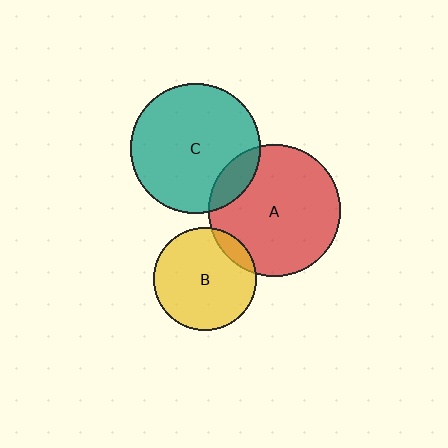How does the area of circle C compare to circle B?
Approximately 1.6 times.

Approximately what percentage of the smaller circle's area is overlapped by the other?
Approximately 10%.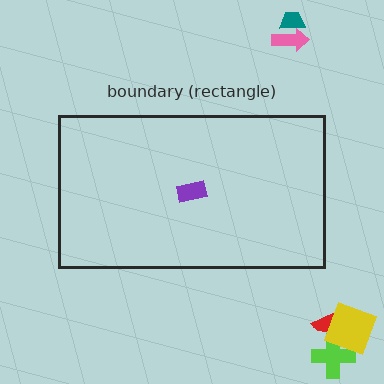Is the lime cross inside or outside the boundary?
Outside.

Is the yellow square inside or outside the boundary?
Outside.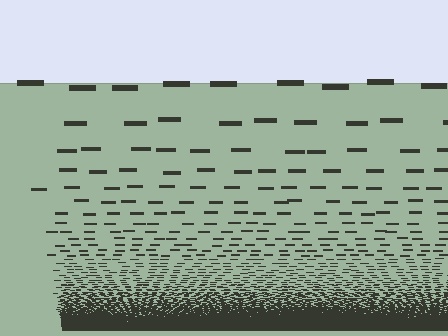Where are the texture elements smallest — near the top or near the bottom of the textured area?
Near the bottom.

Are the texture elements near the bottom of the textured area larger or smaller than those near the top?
Smaller. The gradient is inverted — elements near the bottom are smaller and denser.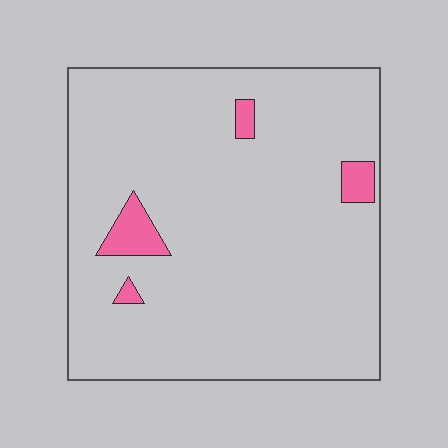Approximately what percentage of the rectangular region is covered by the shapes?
Approximately 5%.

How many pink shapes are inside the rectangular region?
4.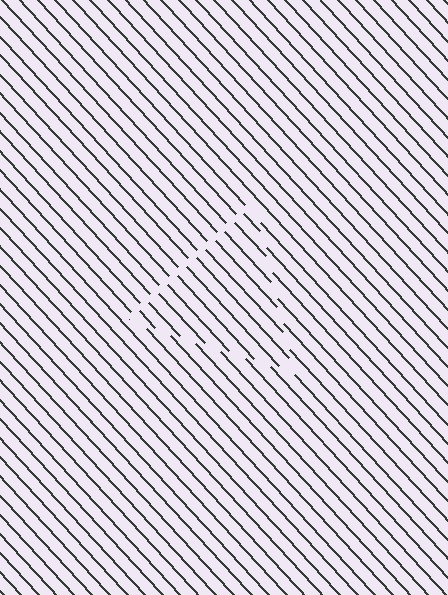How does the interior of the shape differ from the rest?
The interior of the shape contains the same grating, shifted by half a period — the contour is defined by the phase discontinuity where line-ends from the inner and outer gratings abut.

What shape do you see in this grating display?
An illusory triangle. The interior of the shape contains the same grating, shifted by half a period — the contour is defined by the phase discontinuity where line-ends from the inner and outer gratings abut.